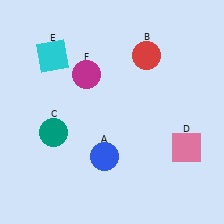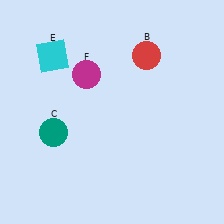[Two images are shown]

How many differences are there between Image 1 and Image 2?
There are 2 differences between the two images.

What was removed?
The pink square (D), the blue circle (A) were removed in Image 2.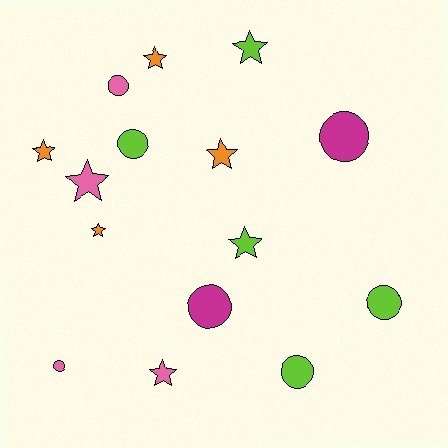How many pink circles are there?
There are 2 pink circles.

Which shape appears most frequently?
Star, with 8 objects.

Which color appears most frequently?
Lime, with 5 objects.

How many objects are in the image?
There are 15 objects.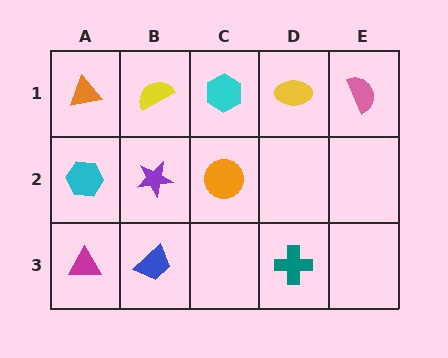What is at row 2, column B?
A purple star.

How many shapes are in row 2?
3 shapes.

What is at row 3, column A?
A magenta triangle.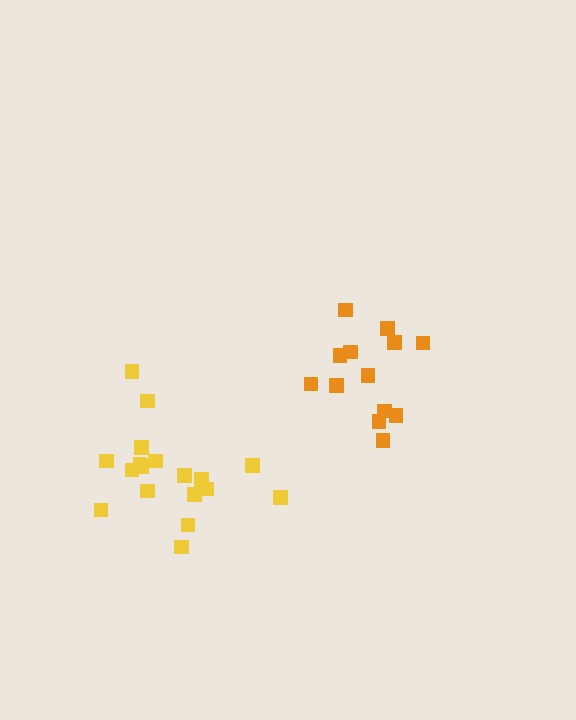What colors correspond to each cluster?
The clusters are colored: orange, yellow.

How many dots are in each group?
Group 1: 13 dots, Group 2: 18 dots (31 total).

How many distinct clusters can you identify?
There are 2 distinct clusters.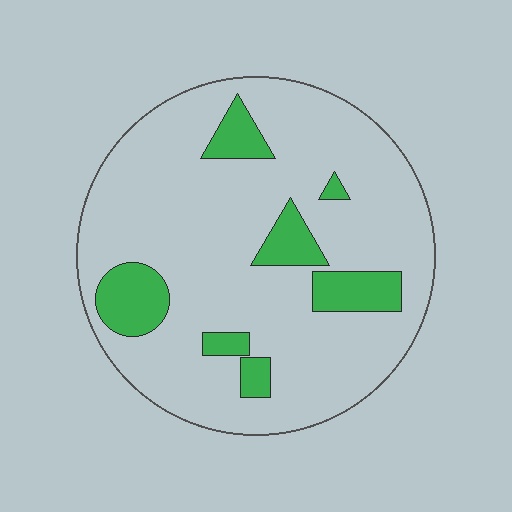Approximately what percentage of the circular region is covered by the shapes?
Approximately 15%.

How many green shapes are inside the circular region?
7.